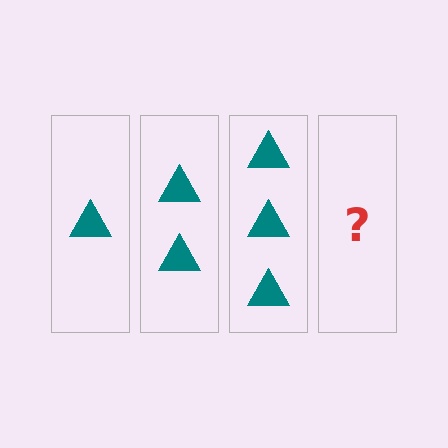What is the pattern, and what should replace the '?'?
The pattern is that each step adds one more triangle. The '?' should be 4 triangles.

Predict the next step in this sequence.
The next step is 4 triangles.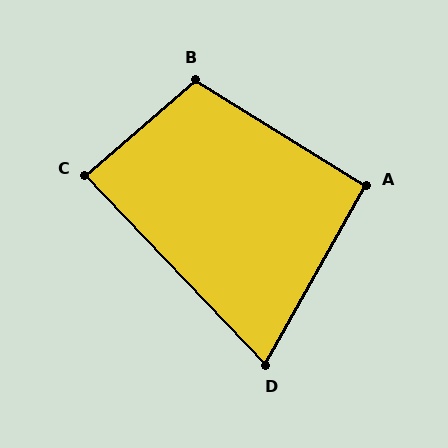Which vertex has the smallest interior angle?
D, at approximately 73 degrees.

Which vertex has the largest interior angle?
B, at approximately 107 degrees.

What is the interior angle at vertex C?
Approximately 88 degrees (approximately right).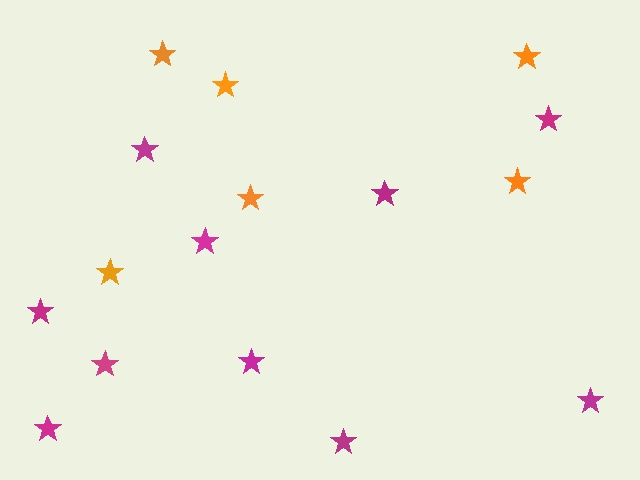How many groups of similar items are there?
There are 2 groups: one group of magenta stars (10) and one group of orange stars (6).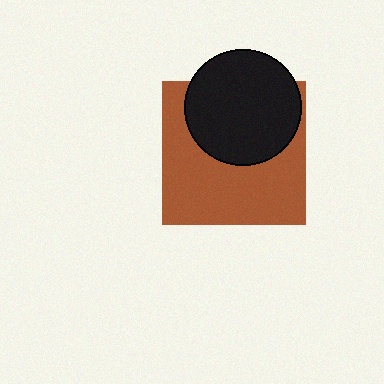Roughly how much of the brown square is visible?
About half of it is visible (roughly 60%).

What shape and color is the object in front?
The object in front is a black circle.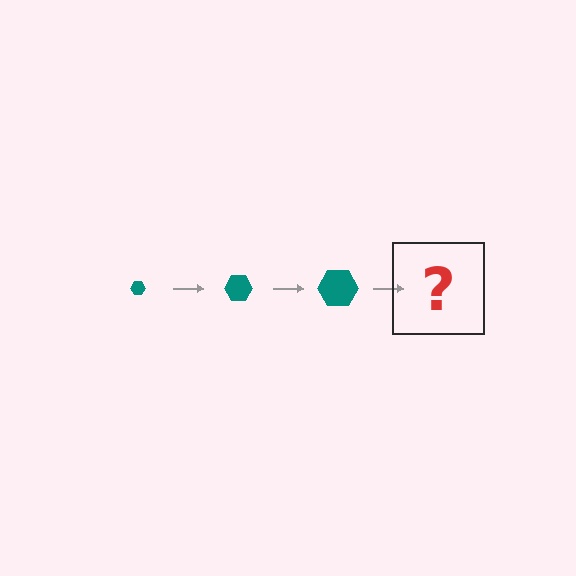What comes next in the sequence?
The next element should be a teal hexagon, larger than the previous one.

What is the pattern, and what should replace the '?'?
The pattern is that the hexagon gets progressively larger each step. The '?' should be a teal hexagon, larger than the previous one.